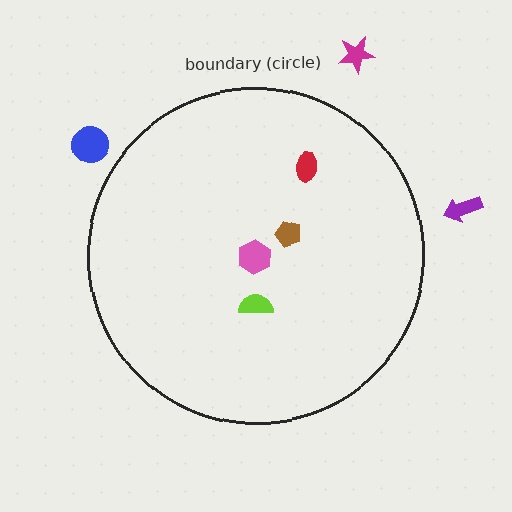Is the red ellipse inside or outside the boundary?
Inside.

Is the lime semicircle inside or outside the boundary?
Inside.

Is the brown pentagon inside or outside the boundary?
Inside.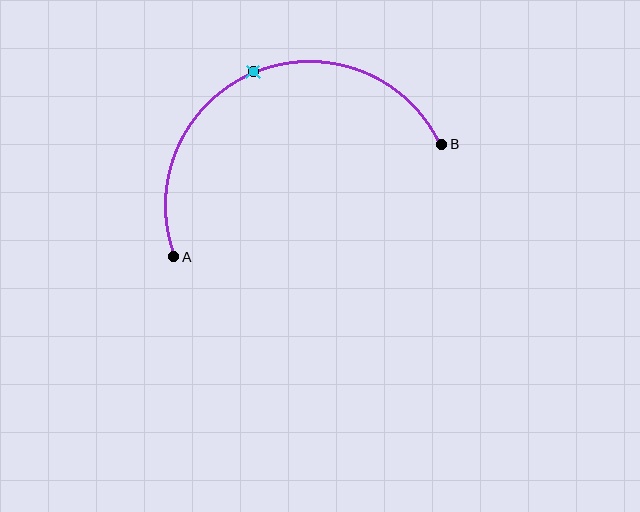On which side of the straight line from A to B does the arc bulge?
The arc bulges above the straight line connecting A and B.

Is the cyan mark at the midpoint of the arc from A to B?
Yes. The cyan mark lies on the arc at equal arc-length from both A and B — it is the arc midpoint.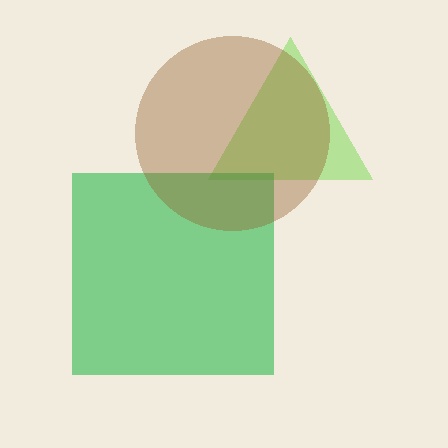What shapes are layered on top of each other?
The layered shapes are: a lime triangle, a green square, a brown circle.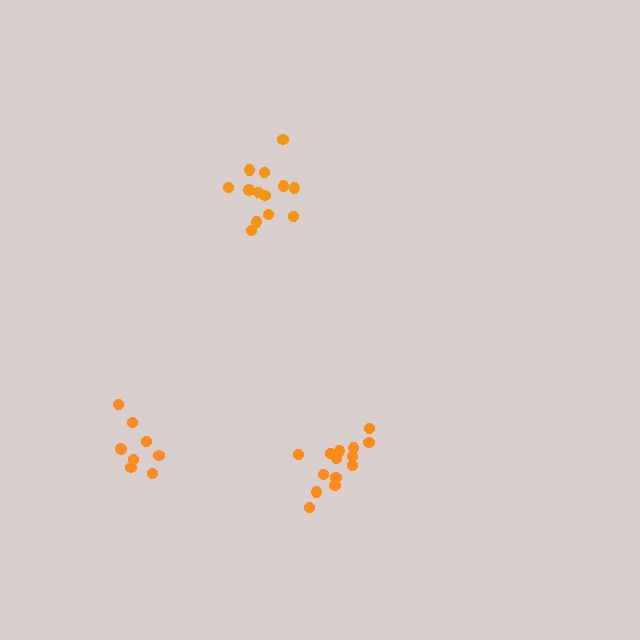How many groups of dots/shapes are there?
There are 3 groups.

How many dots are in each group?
Group 1: 14 dots, Group 2: 13 dots, Group 3: 8 dots (35 total).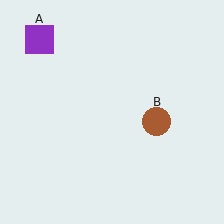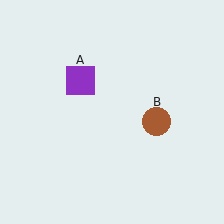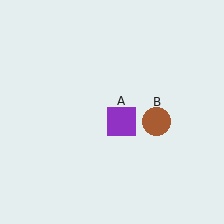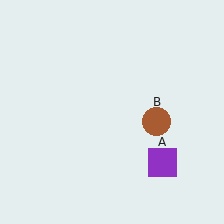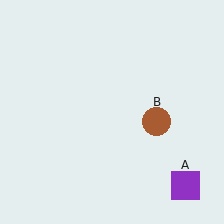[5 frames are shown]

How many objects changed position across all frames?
1 object changed position: purple square (object A).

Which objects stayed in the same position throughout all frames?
Brown circle (object B) remained stationary.